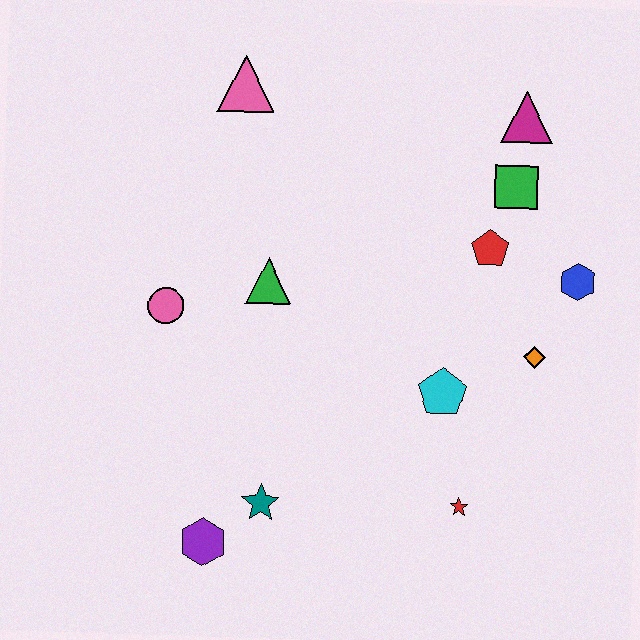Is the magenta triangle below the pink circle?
No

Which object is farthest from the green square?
The purple hexagon is farthest from the green square.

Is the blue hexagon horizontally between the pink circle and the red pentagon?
No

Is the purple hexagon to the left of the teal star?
Yes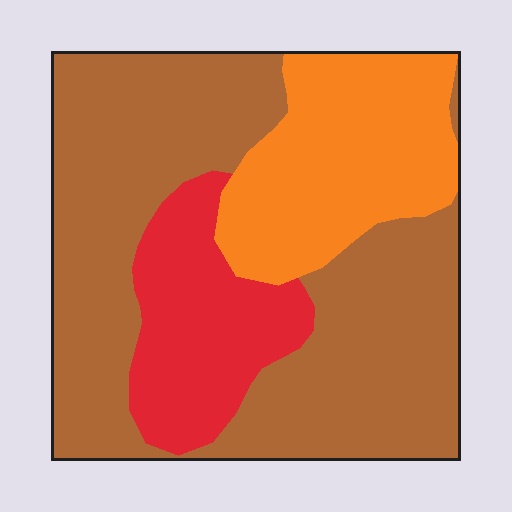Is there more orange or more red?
Orange.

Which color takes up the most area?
Brown, at roughly 60%.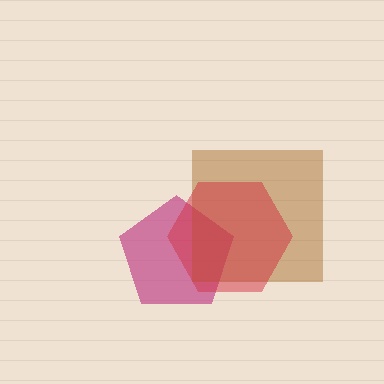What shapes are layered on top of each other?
The layered shapes are: a magenta pentagon, a brown square, a red hexagon.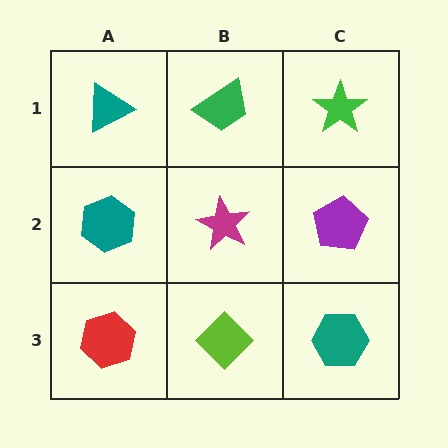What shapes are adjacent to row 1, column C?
A purple pentagon (row 2, column C), a green trapezoid (row 1, column B).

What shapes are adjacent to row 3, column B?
A magenta star (row 2, column B), a red hexagon (row 3, column A), a teal hexagon (row 3, column C).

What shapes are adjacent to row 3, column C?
A purple pentagon (row 2, column C), a lime diamond (row 3, column B).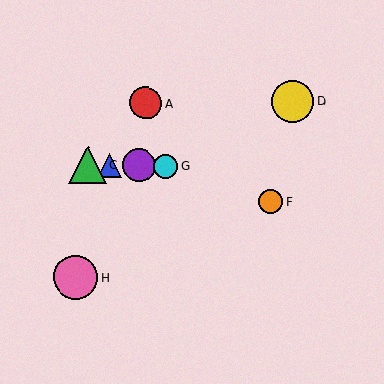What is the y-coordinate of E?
Object E is at y≈166.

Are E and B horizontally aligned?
Yes, both are at y≈166.